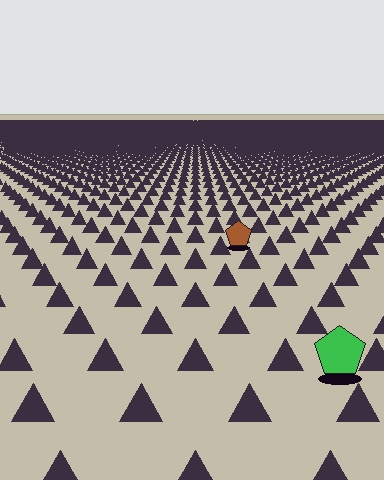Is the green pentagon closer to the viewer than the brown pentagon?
Yes. The green pentagon is closer — you can tell from the texture gradient: the ground texture is coarser near it.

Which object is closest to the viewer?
The green pentagon is closest. The texture marks near it are larger and more spread out.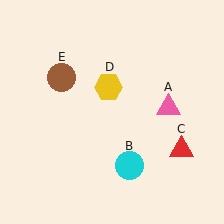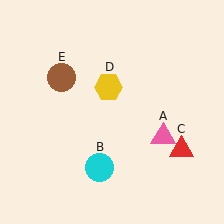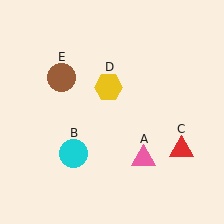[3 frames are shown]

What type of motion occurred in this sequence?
The pink triangle (object A), cyan circle (object B) rotated clockwise around the center of the scene.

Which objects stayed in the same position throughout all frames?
Red triangle (object C) and yellow hexagon (object D) and brown circle (object E) remained stationary.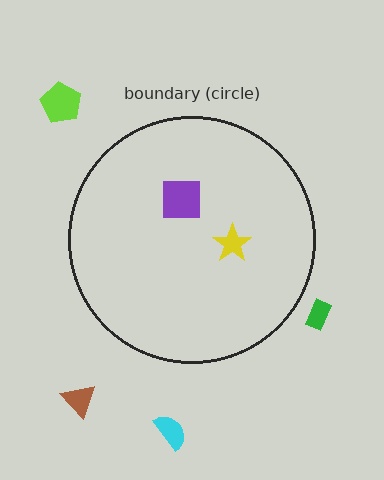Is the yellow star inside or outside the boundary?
Inside.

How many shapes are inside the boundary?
2 inside, 4 outside.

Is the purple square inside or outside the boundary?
Inside.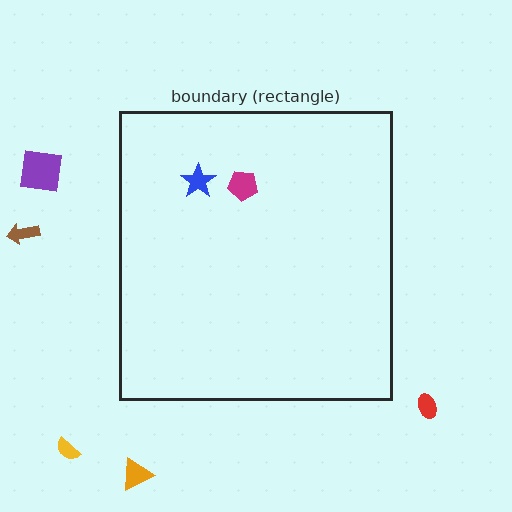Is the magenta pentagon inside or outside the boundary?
Inside.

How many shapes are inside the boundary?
2 inside, 5 outside.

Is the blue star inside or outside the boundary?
Inside.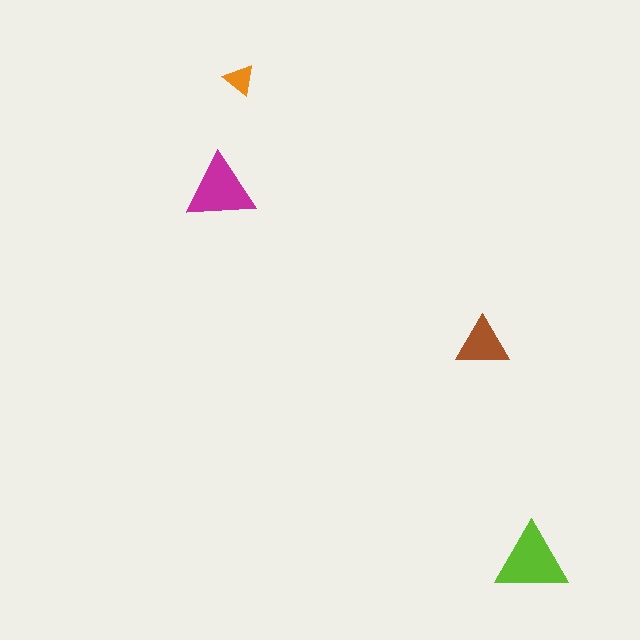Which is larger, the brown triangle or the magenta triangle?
The magenta one.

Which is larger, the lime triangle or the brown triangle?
The lime one.